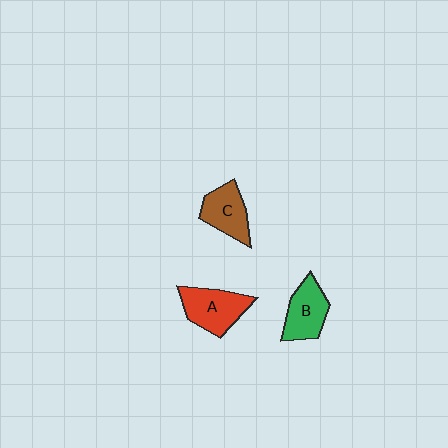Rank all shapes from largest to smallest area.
From largest to smallest: A (red), B (green), C (brown).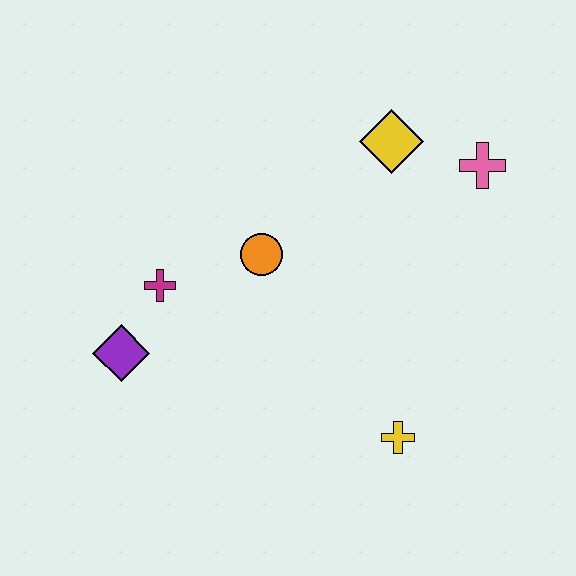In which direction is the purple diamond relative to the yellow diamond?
The purple diamond is to the left of the yellow diamond.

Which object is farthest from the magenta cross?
The pink cross is farthest from the magenta cross.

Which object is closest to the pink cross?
The yellow diamond is closest to the pink cross.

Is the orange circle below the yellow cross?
No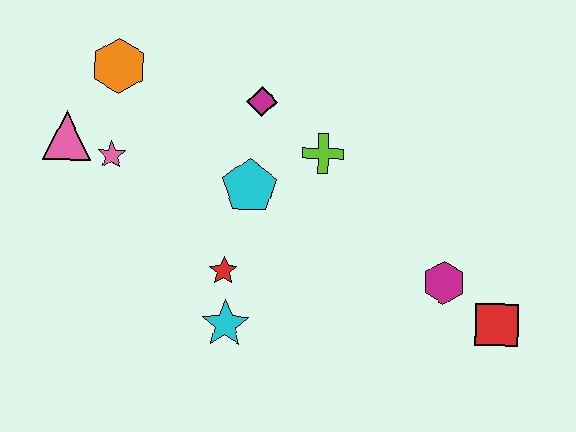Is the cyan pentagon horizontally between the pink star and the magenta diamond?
Yes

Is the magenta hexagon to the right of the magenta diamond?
Yes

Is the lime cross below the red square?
No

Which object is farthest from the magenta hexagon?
The pink triangle is farthest from the magenta hexagon.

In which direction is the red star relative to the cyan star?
The red star is above the cyan star.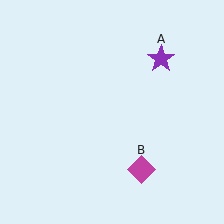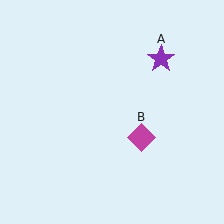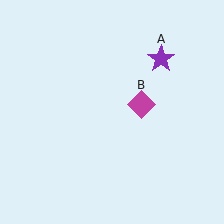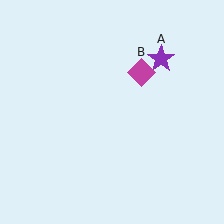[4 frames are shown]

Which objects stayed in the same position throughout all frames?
Purple star (object A) remained stationary.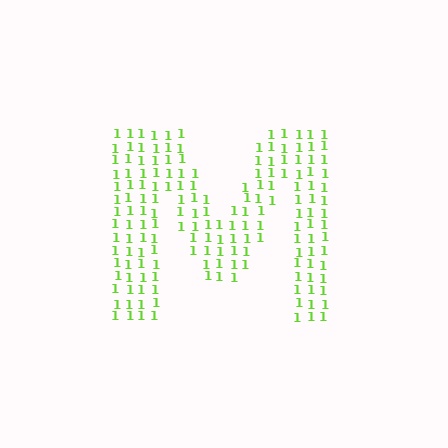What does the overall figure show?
The overall figure shows the letter M.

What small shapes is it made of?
It is made of small digit 1's.